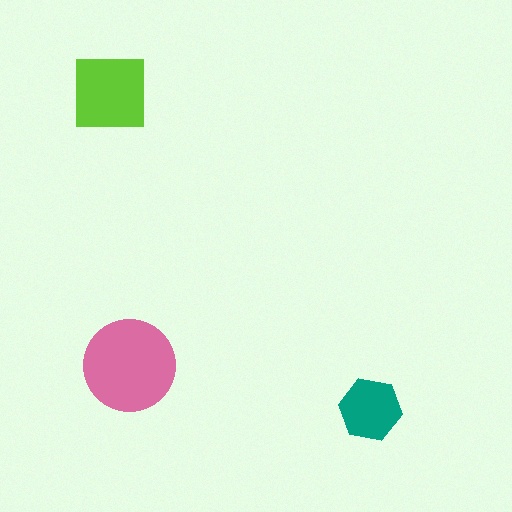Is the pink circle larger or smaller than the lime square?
Larger.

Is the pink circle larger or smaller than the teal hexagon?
Larger.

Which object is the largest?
The pink circle.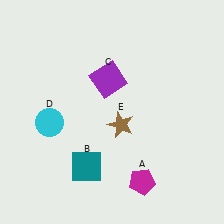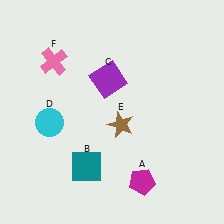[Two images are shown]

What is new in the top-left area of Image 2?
A pink cross (F) was added in the top-left area of Image 2.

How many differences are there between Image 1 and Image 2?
There is 1 difference between the two images.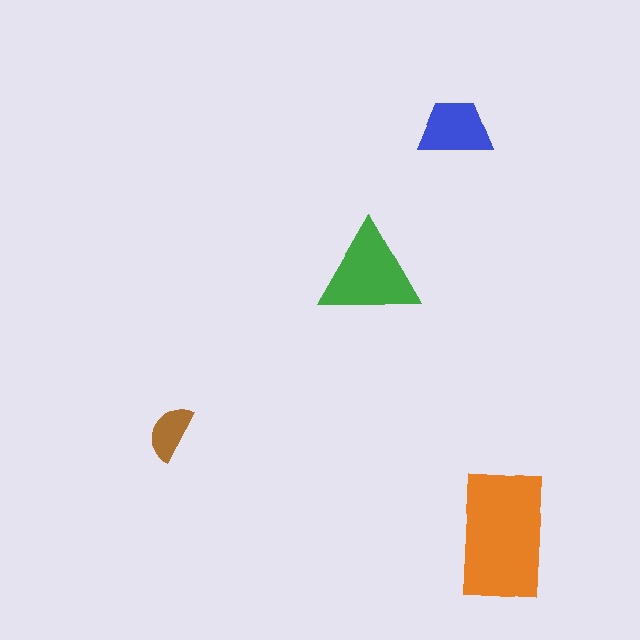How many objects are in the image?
There are 4 objects in the image.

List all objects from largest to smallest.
The orange rectangle, the green triangle, the blue trapezoid, the brown semicircle.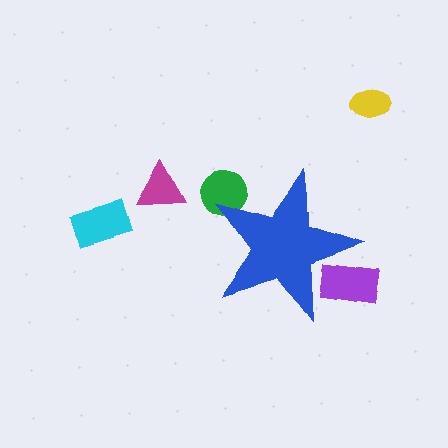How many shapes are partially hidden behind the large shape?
2 shapes are partially hidden.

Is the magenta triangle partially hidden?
No, the magenta triangle is fully visible.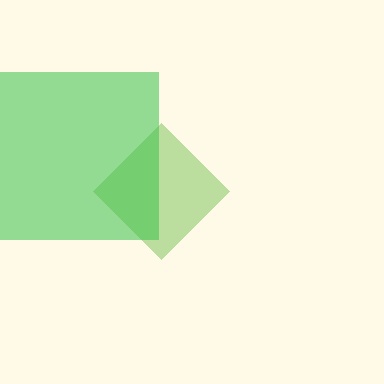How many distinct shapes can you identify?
There are 2 distinct shapes: a lime diamond, a green square.